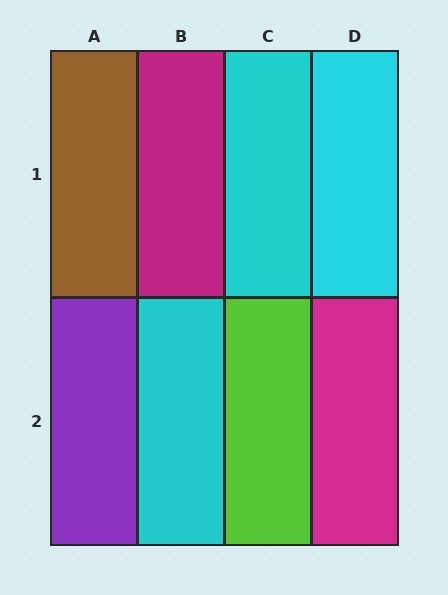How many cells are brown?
1 cell is brown.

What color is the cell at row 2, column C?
Lime.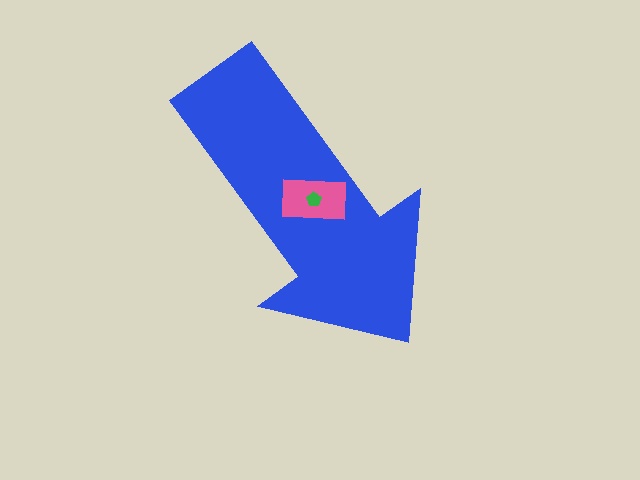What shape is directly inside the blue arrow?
The pink rectangle.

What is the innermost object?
The green pentagon.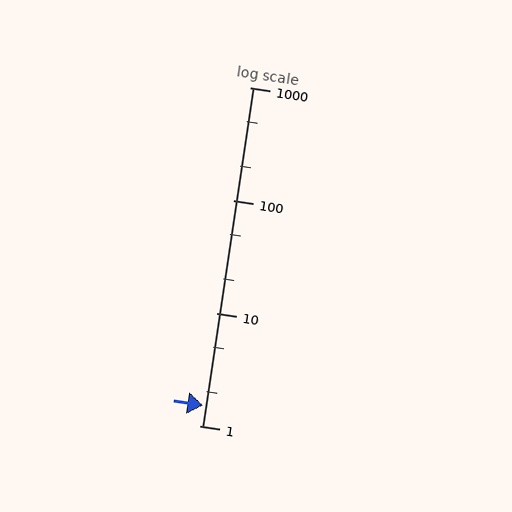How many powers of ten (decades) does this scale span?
The scale spans 3 decades, from 1 to 1000.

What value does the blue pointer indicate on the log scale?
The pointer indicates approximately 1.5.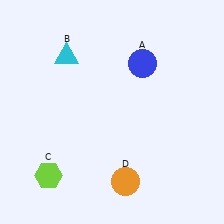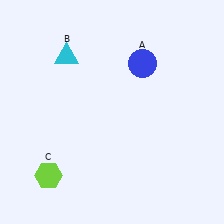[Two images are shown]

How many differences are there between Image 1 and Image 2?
There is 1 difference between the two images.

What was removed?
The orange circle (D) was removed in Image 2.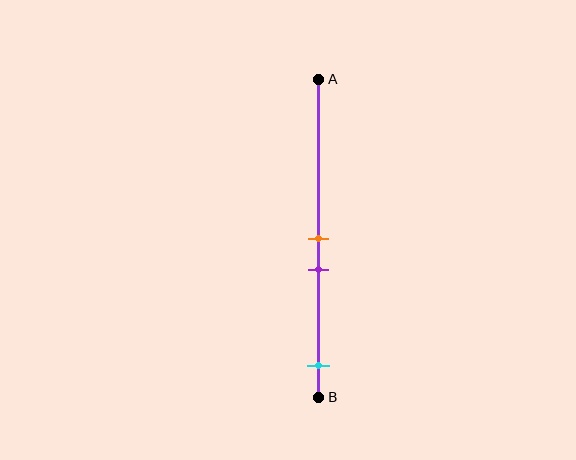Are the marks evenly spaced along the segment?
No, the marks are not evenly spaced.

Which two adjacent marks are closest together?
The orange and purple marks are the closest adjacent pair.